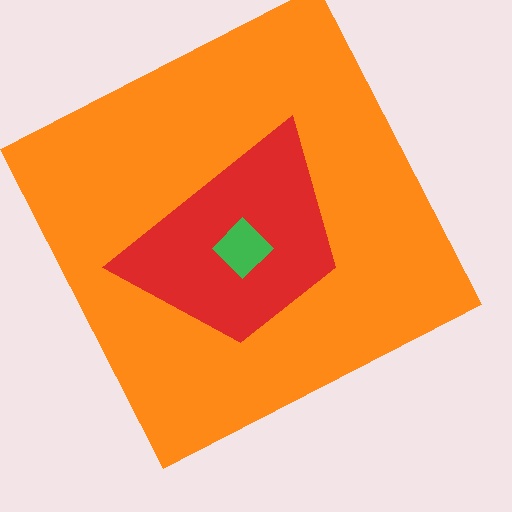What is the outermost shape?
The orange square.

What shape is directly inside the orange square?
The red trapezoid.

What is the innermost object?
The green diamond.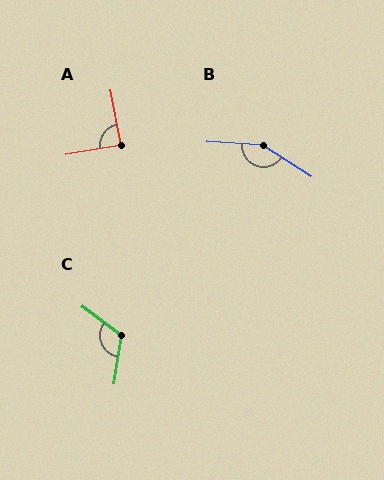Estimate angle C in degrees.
Approximately 118 degrees.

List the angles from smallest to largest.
A (88°), C (118°), B (151°).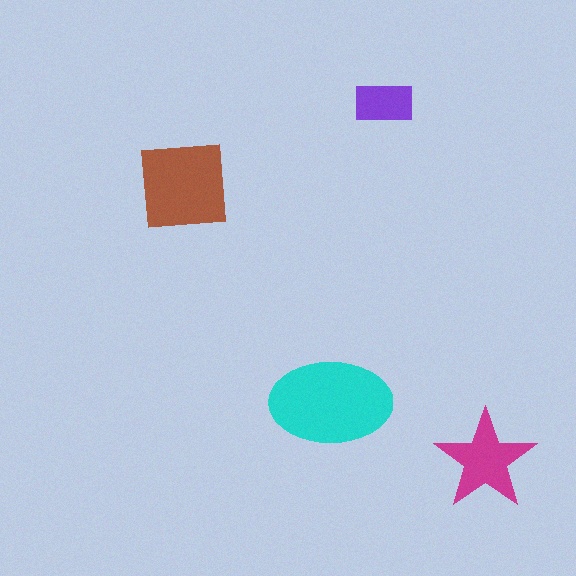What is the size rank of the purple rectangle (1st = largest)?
4th.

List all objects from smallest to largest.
The purple rectangle, the magenta star, the brown square, the cyan ellipse.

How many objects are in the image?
There are 4 objects in the image.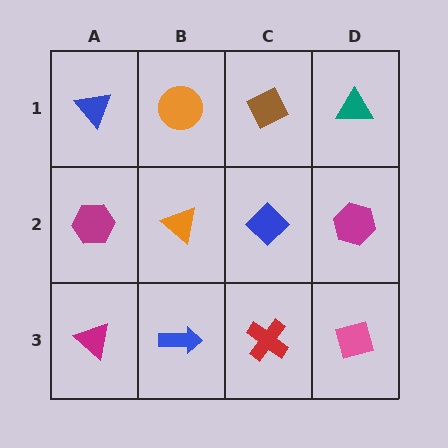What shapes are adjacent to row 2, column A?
A blue triangle (row 1, column A), a magenta triangle (row 3, column A), an orange triangle (row 2, column B).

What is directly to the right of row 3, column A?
A blue arrow.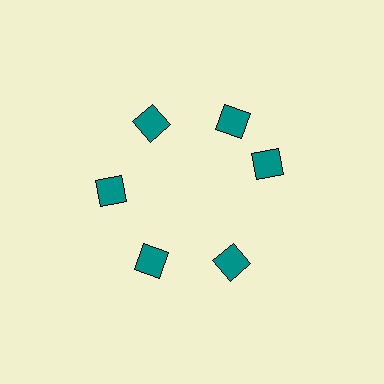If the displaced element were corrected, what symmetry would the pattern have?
It would have 6-fold rotational symmetry — the pattern would map onto itself every 60 degrees.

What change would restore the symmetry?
The symmetry would be restored by rotating it back into even spacing with its neighbors so that all 6 squares sit at equal angles and equal distance from the center.